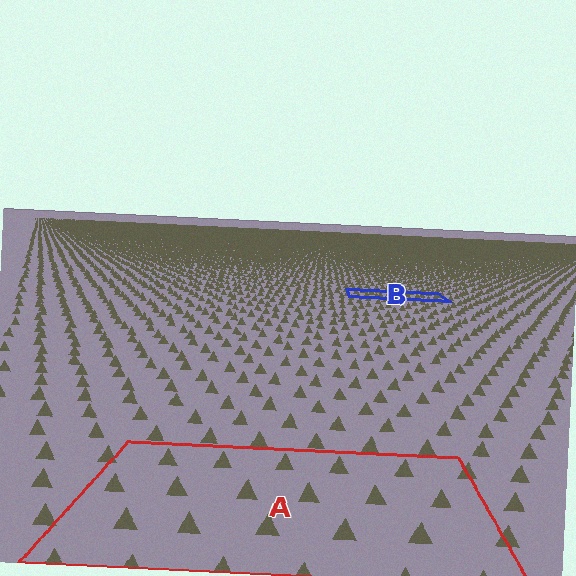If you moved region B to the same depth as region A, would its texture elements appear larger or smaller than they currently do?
They would appear larger. At a closer depth, the same texture elements are projected at a bigger on-screen size.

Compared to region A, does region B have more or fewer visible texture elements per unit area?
Region B has more texture elements per unit area — they are packed more densely because it is farther away.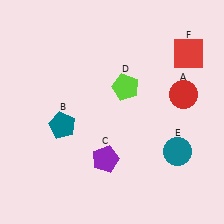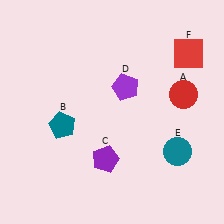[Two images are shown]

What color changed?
The pentagon (D) changed from lime in Image 1 to purple in Image 2.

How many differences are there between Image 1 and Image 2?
There is 1 difference between the two images.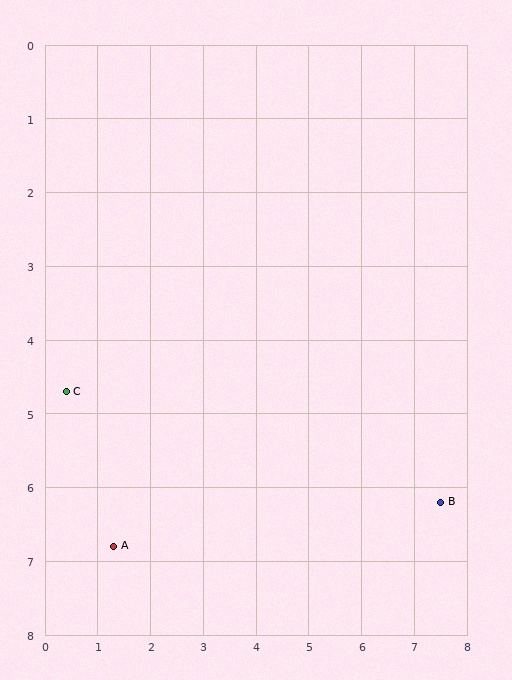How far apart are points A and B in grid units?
Points A and B are about 6.2 grid units apart.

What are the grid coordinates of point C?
Point C is at approximately (0.4, 4.7).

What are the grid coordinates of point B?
Point B is at approximately (7.5, 6.2).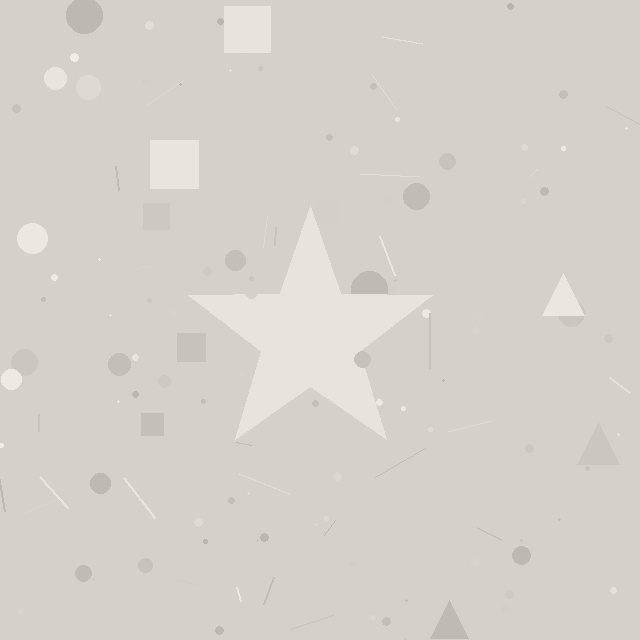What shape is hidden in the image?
A star is hidden in the image.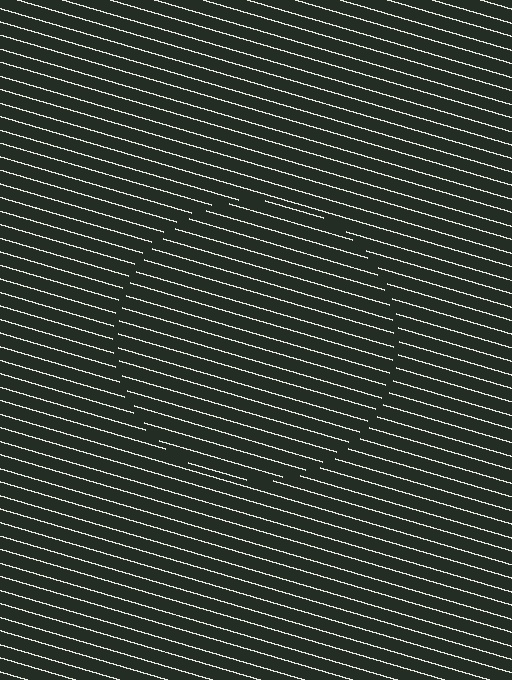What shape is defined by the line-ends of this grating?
An illusory circle. The interior of the shape contains the same grating, shifted by half a period — the contour is defined by the phase discontinuity where line-ends from the inner and outer gratings abut.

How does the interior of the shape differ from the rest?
The interior of the shape contains the same grating, shifted by half a period — the contour is defined by the phase discontinuity where line-ends from the inner and outer gratings abut.